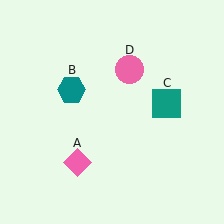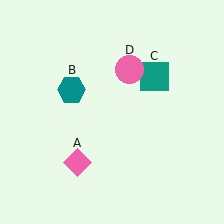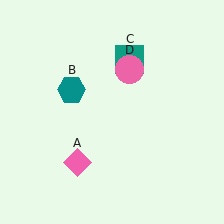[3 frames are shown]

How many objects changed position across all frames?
1 object changed position: teal square (object C).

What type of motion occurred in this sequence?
The teal square (object C) rotated counterclockwise around the center of the scene.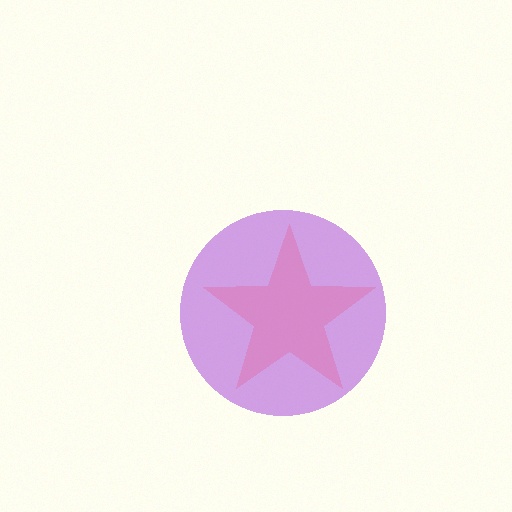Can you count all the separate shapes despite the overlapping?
Yes, there are 2 separate shapes.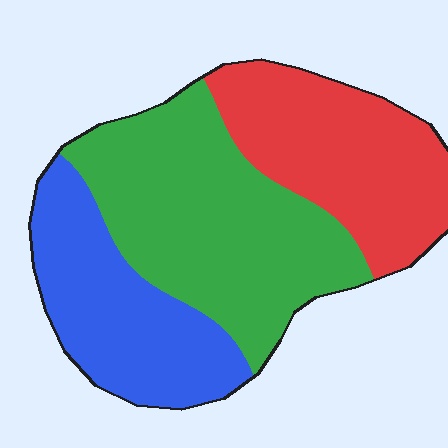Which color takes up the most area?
Green, at roughly 45%.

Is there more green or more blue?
Green.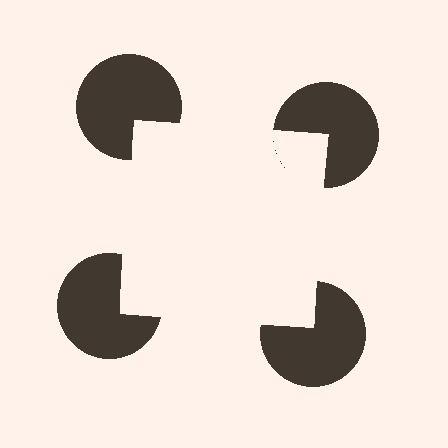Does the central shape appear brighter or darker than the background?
It typically appears slightly brighter than the background, even though no actual brightness change is drawn.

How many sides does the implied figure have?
4 sides.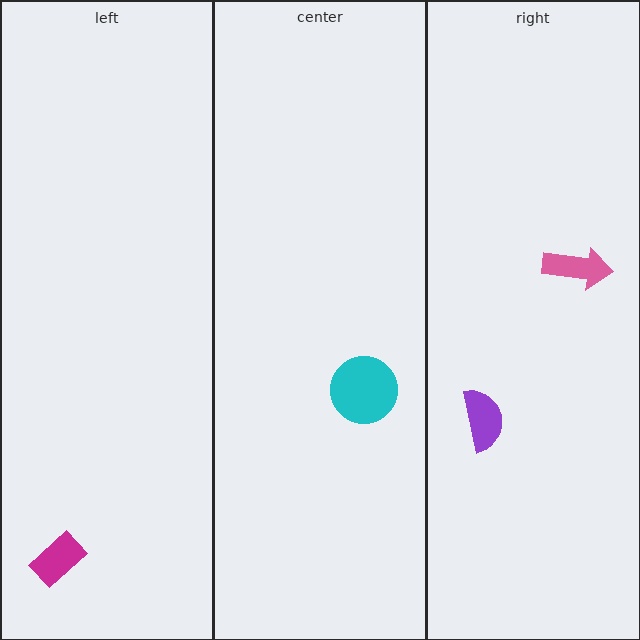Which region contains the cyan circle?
The center region.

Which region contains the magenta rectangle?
The left region.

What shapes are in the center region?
The cyan circle.